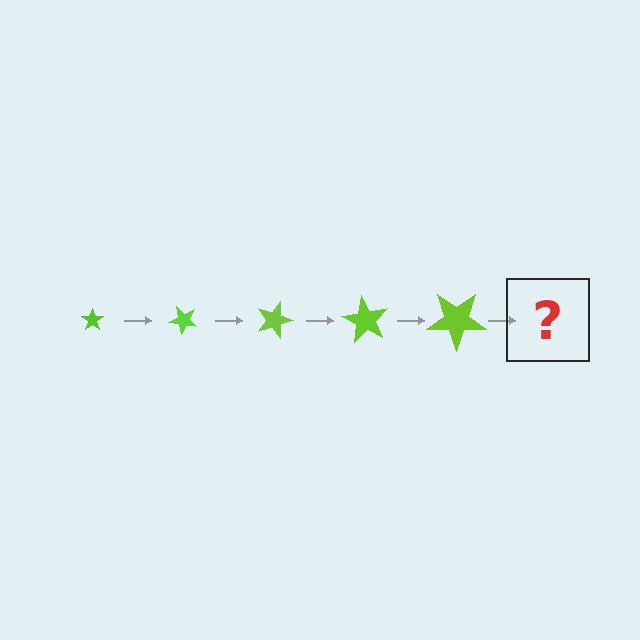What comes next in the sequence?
The next element should be a star, larger than the previous one and rotated 225 degrees from the start.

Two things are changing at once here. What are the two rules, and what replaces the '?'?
The two rules are that the star grows larger each step and it rotates 45 degrees each step. The '?' should be a star, larger than the previous one and rotated 225 degrees from the start.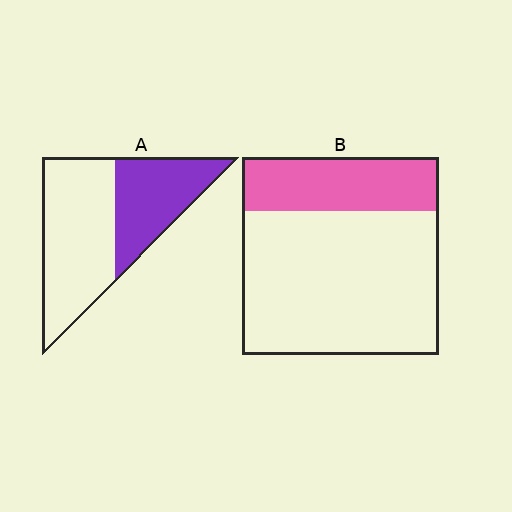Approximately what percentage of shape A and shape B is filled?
A is approximately 40% and B is approximately 25%.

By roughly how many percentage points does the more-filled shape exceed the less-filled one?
By roughly 10 percentage points (A over B).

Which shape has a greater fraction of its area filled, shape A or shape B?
Shape A.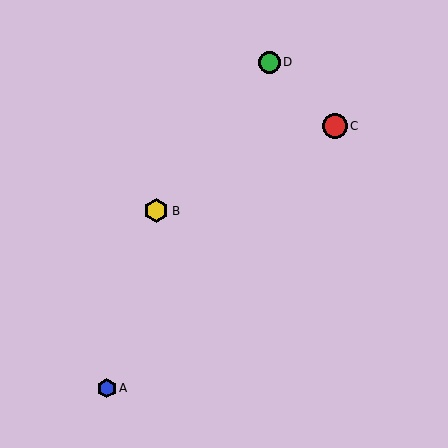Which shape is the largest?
The red circle (labeled C) is the largest.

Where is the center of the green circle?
The center of the green circle is at (269, 62).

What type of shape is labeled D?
Shape D is a green circle.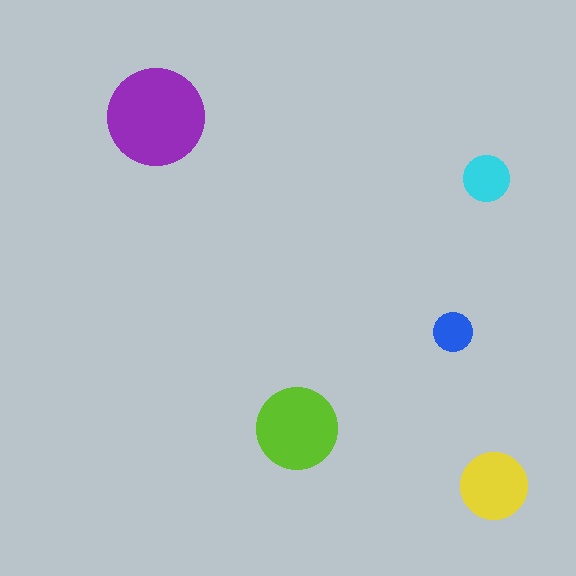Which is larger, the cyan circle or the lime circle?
The lime one.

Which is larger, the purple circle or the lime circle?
The purple one.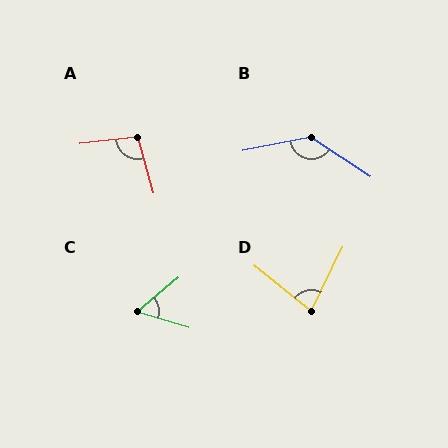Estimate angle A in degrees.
Approximately 99 degrees.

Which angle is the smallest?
C, at approximately 57 degrees.